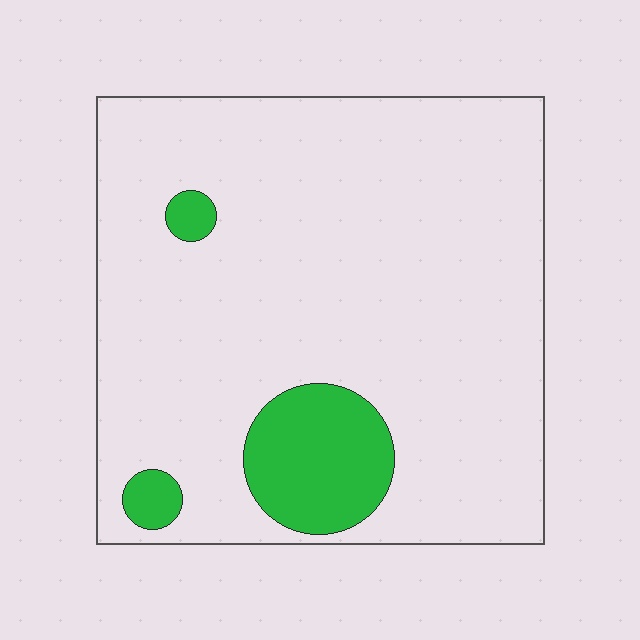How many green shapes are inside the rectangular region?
3.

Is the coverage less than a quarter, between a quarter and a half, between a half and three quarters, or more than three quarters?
Less than a quarter.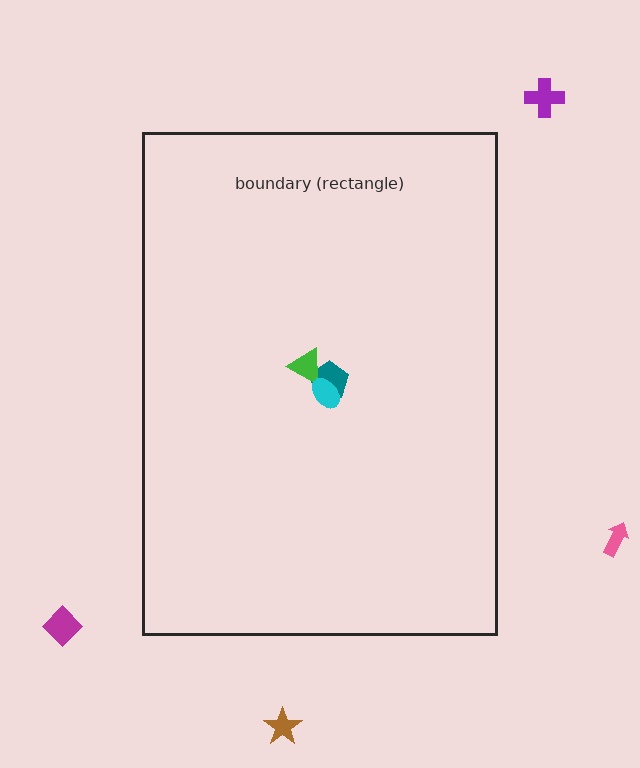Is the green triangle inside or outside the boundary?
Inside.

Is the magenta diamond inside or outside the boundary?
Outside.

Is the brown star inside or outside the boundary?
Outside.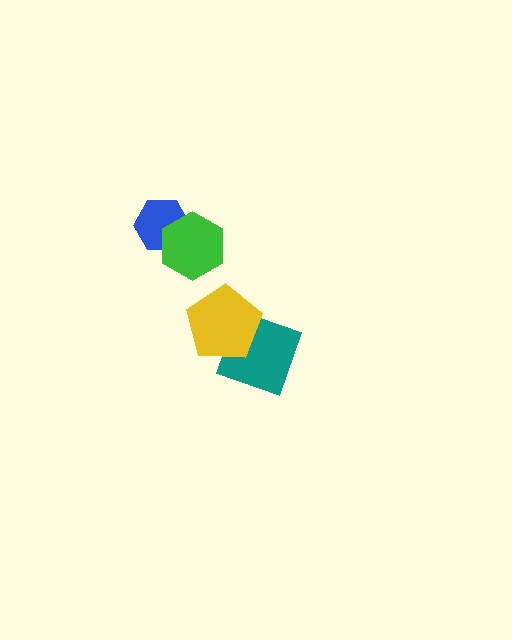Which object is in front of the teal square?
The yellow pentagon is in front of the teal square.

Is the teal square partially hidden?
Yes, it is partially covered by another shape.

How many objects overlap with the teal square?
1 object overlaps with the teal square.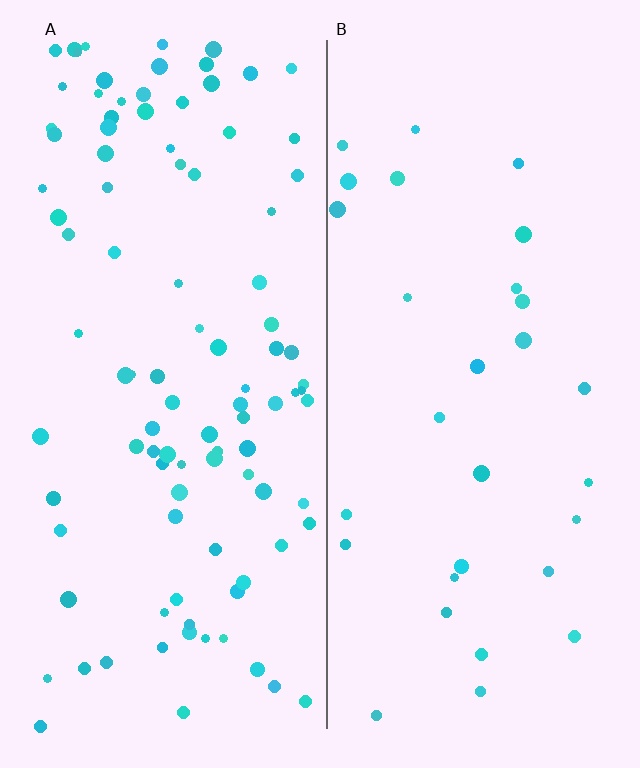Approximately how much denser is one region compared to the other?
Approximately 3.3× — region A over region B.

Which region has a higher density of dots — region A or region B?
A (the left).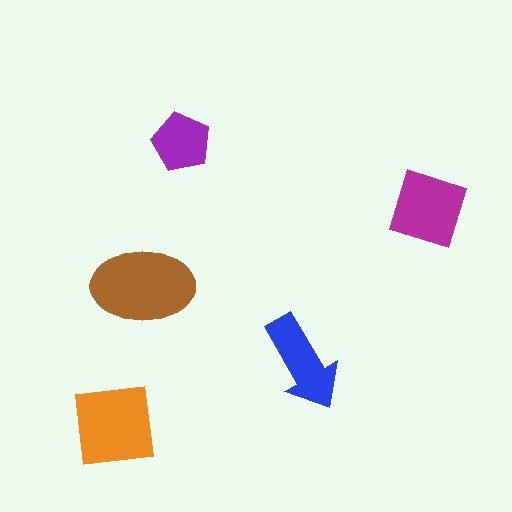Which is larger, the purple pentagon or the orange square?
The orange square.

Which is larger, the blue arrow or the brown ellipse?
The brown ellipse.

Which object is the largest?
The brown ellipse.